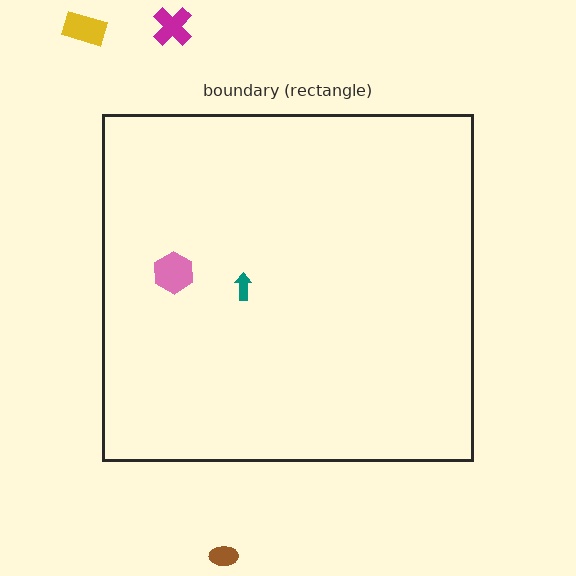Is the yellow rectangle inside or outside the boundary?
Outside.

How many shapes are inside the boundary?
2 inside, 3 outside.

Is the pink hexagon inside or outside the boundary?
Inside.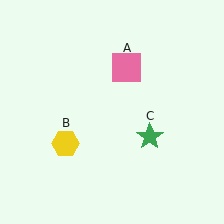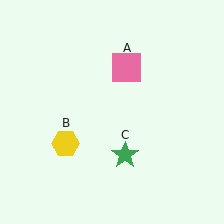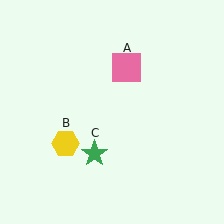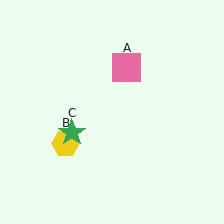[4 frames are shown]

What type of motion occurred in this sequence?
The green star (object C) rotated clockwise around the center of the scene.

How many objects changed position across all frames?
1 object changed position: green star (object C).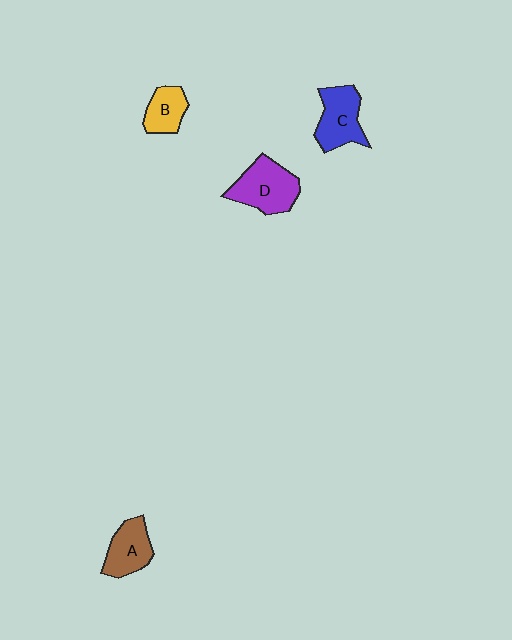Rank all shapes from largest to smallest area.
From largest to smallest: D (purple), C (blue), A (brown), B (yellow).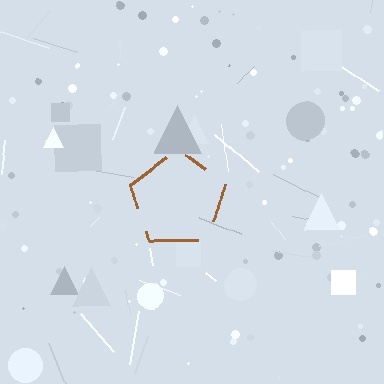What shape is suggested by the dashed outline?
The dashed outline suggests a pentagon.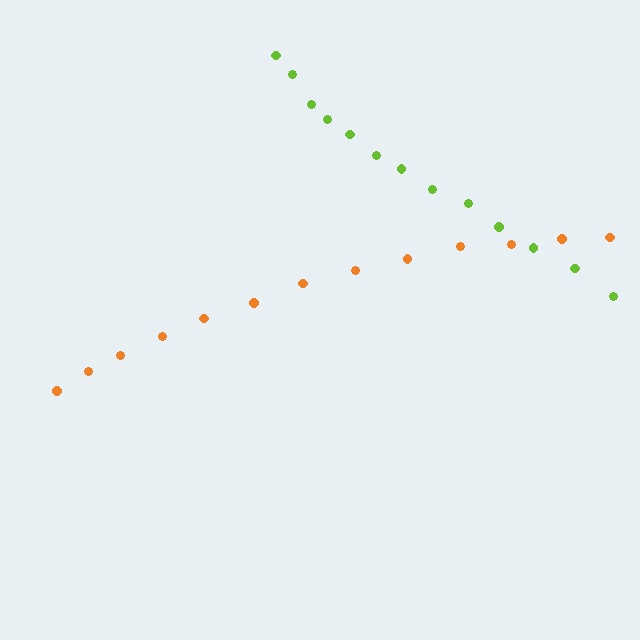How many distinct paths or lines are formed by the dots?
There are 2 distinct paths.